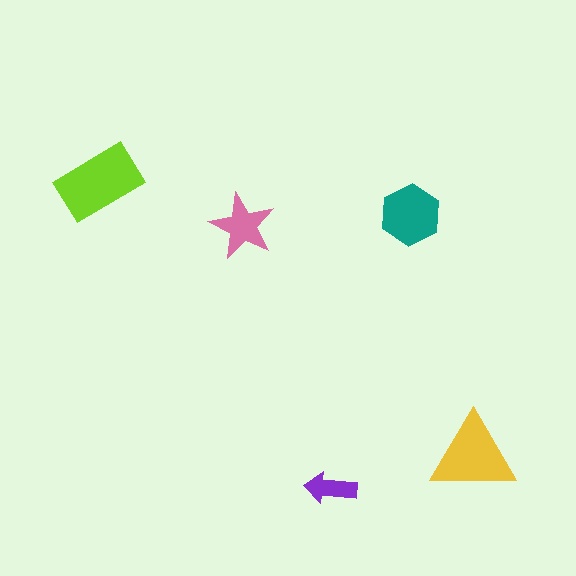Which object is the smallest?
The purple arrow.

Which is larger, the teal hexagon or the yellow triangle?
The yellow triangle.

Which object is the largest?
The lime rectangle.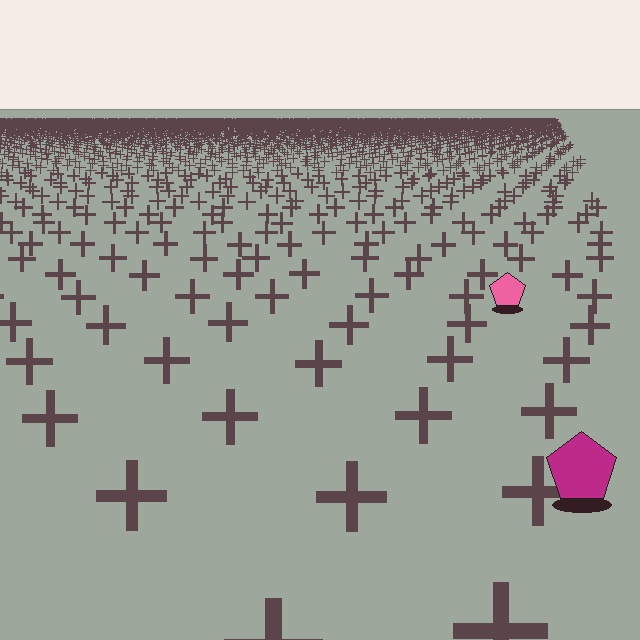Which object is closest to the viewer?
The magenta pentagon is closest. The texture marks near it are larger and more spread out.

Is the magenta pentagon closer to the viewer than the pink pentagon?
Yes. The magenta pentagon is closer — you can tell from the texture gradient: the ground texture is coarser near it.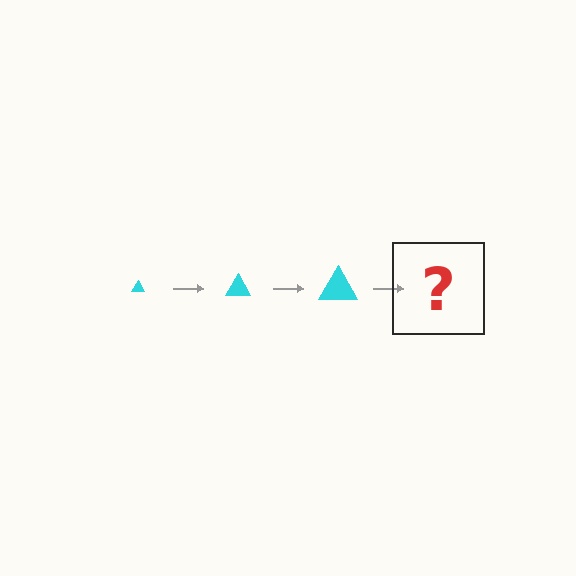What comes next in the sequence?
The next element should be a cyan triangle, larger than the previous one.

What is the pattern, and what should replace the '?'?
The pattern is that the triangle gets progressively larger each step. The '?' should be a cyan triangle, larger than the previous one.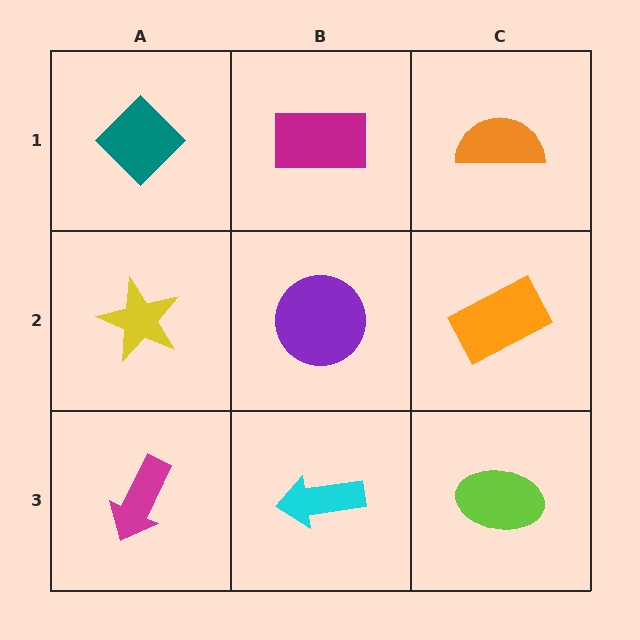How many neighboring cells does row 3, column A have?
2.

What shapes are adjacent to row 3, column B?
A purple circle (row 2, column B), a magenta arrow (row 3, column A), a lime ellipse (row 3, column C).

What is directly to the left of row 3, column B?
A magenta arrow.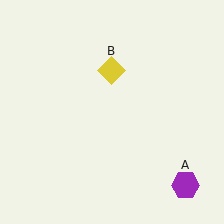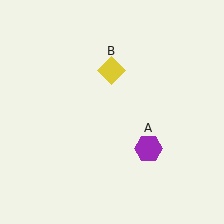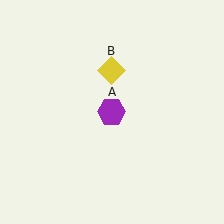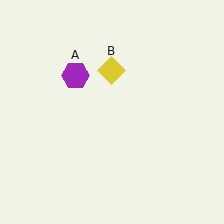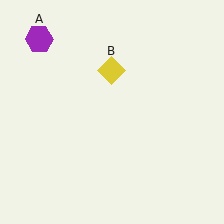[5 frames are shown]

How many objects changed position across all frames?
1 object changed position: purple hexagon (object A).